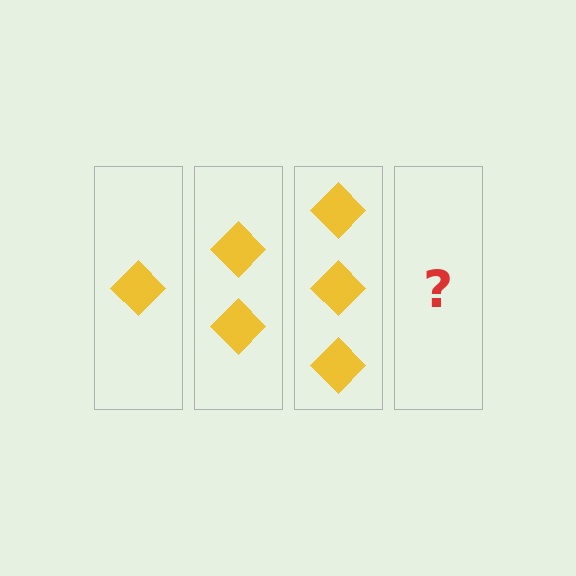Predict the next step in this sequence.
The next step is 4 diamonds.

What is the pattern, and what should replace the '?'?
The pattern is that each step adds one more diamond. The '?' should be 4 diamonds.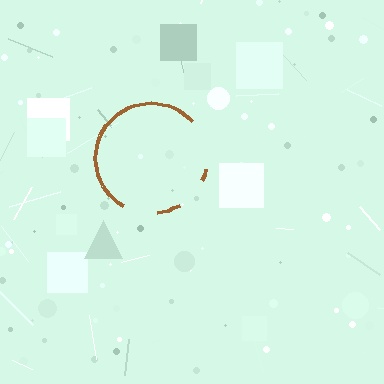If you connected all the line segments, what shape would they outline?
They would outline a circle.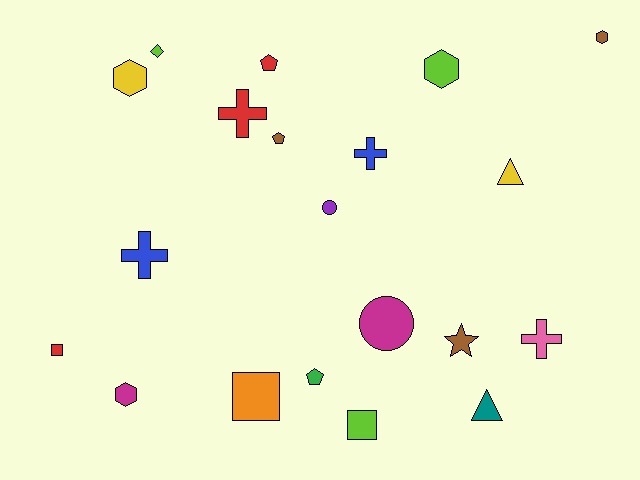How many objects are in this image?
There are 20 objects.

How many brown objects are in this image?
There are 3 brown objects.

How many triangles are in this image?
There are 2 triangles.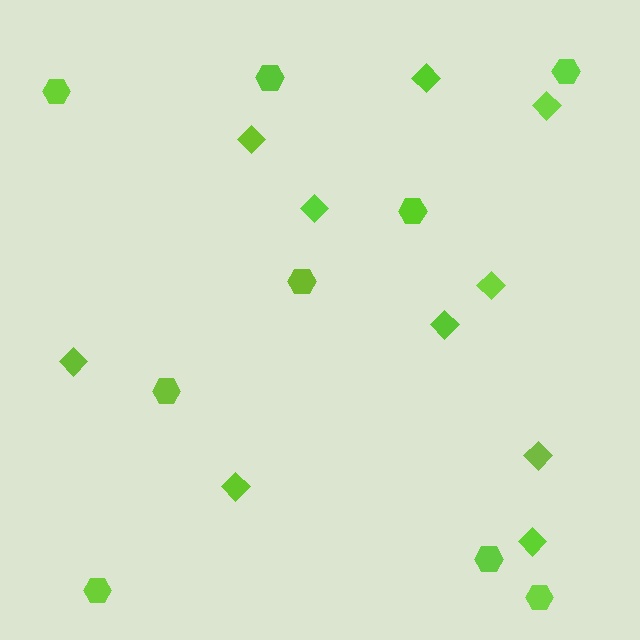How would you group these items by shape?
There are 2 groups: one group of hexagons (9) and one group of diamonds (10).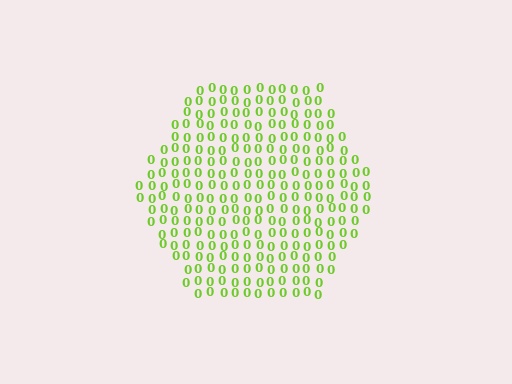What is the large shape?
The large shape is a hexagon.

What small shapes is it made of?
It is made of small digit 0's.